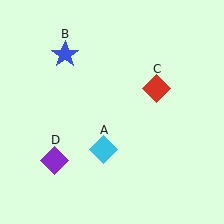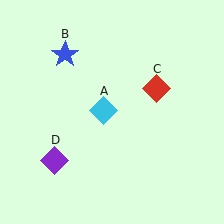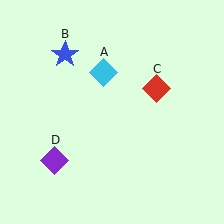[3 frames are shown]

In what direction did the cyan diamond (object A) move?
The cyan diamond (object A) moved up.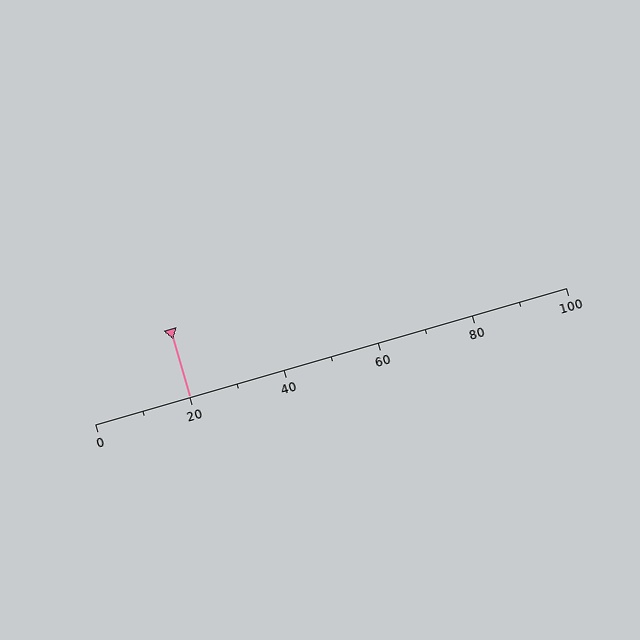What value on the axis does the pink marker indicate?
The marker indicates approximately 20.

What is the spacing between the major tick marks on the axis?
The major ticks are spaced 20 apart.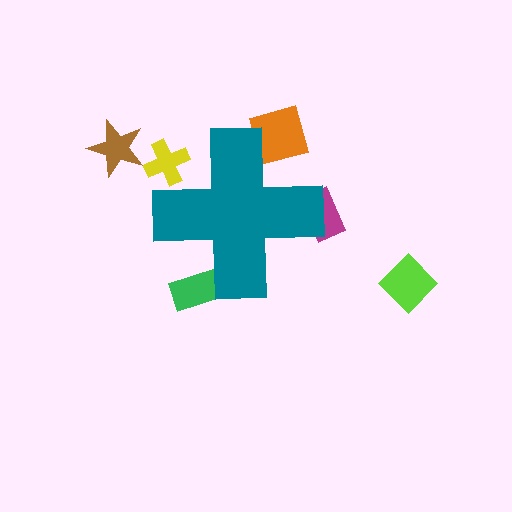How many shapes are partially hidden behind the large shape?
4 shapes are partially hidden.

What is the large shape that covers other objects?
A teal cross.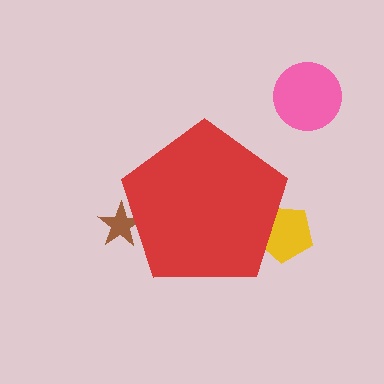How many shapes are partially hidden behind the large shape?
2 shapes are partially hidden.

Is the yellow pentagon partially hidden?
Yes, the yellow pentagon is partially hidden behind the red pentagon.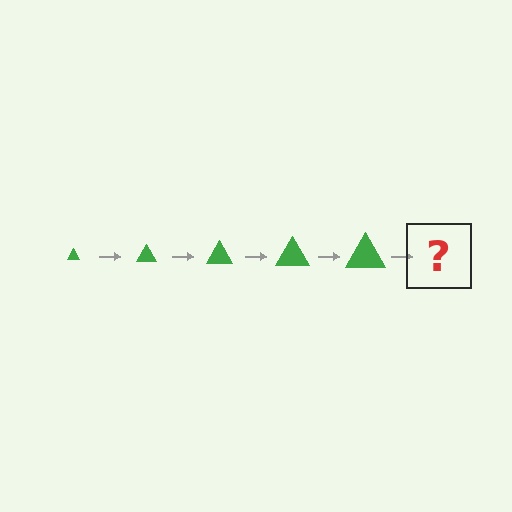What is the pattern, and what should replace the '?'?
The pattern is that the triangle gets progressively larger each step. The '?' should be a green triangle, larger than the previous one.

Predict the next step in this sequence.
The next step is a green triangle, larger than the previous one.